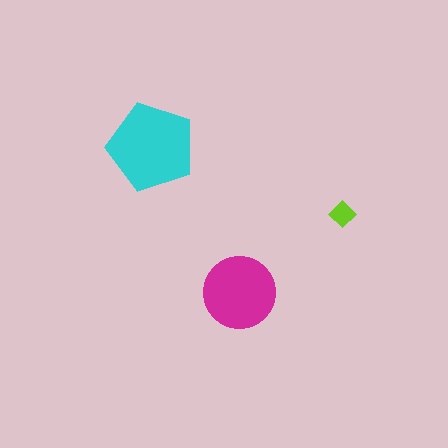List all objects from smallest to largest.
The lime diamond, the magenta circle, the cyan pentagon.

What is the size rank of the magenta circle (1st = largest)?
2nd.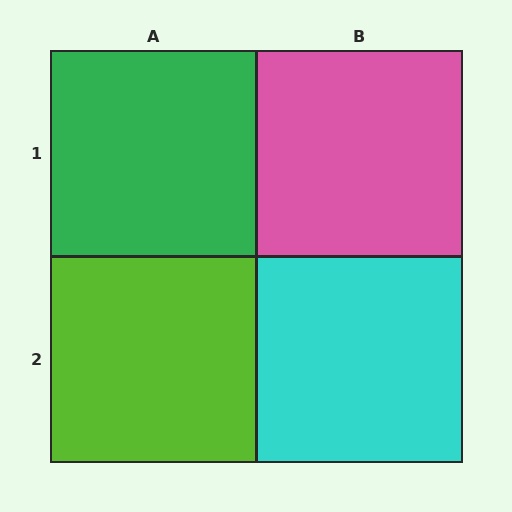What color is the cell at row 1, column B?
Pink.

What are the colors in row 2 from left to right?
Lime, cyan.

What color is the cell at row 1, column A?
Green.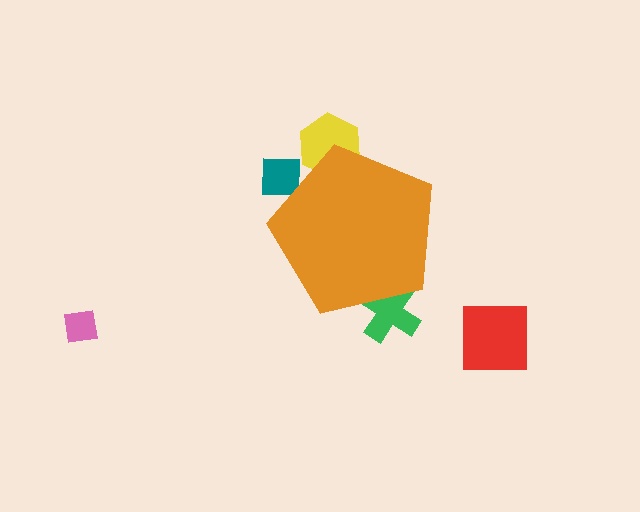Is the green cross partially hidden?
Yes, the green cross is partially hidden behind the orange pentagon.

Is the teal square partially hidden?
Yes, the teal square is partially hidden behind the orange pentagon.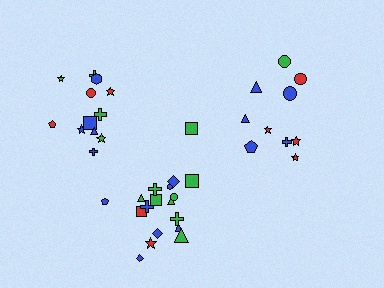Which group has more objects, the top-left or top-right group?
The top-left group.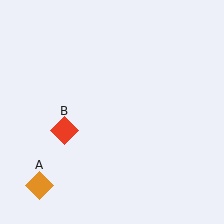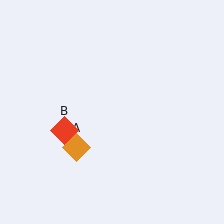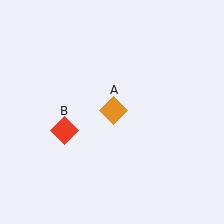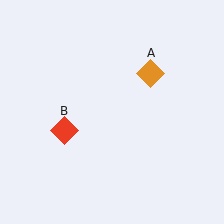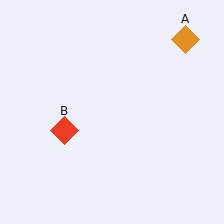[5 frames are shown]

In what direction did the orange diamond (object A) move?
The orange diamond (object A) moved up and to the right.